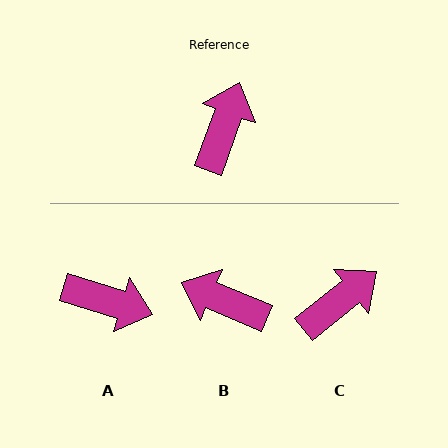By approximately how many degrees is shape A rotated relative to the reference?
Approximately 87 degrees clockwise.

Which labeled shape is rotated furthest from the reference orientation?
A, about 87 degrees away.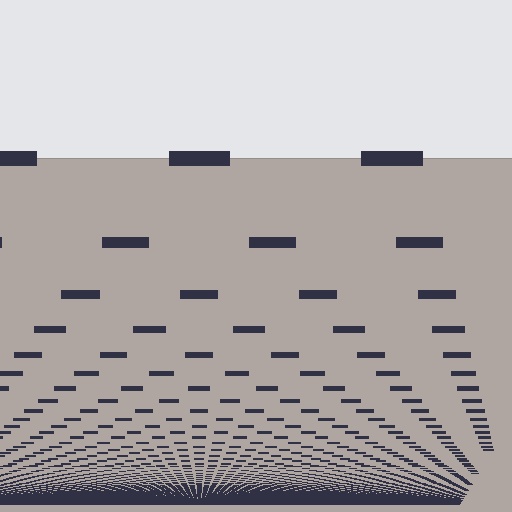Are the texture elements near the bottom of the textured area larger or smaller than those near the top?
Smaller. The gradient is inverted — elements near the bottom are smaller and denser.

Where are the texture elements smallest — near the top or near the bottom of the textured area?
Near the bottom.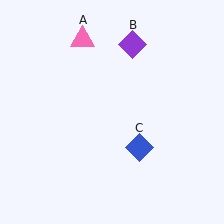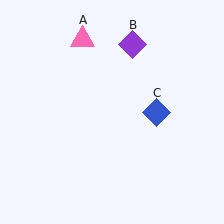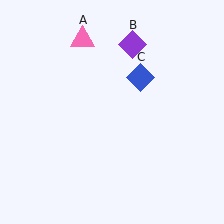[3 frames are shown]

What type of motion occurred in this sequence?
The blue diamond (object C) rotated counterclockwise around the center of the scene.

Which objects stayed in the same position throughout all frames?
Pink triangle (object A) and purple diamond (object B) remained stationary.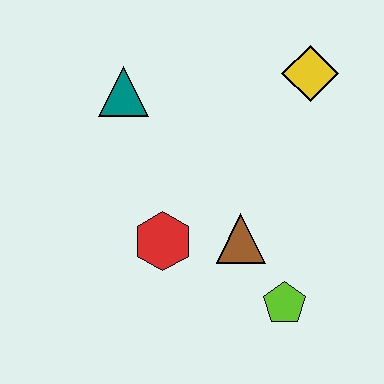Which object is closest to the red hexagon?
The brown triangle is closest to the red hexagon.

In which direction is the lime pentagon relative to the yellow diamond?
The lime pentagon is below the yellow diamond.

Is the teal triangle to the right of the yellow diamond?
No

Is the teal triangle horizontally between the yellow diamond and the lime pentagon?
No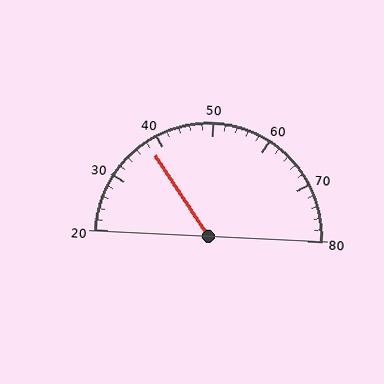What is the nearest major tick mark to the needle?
The nearest major tick mark is 40.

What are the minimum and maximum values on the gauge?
The gauge ranges from 20 to 80.